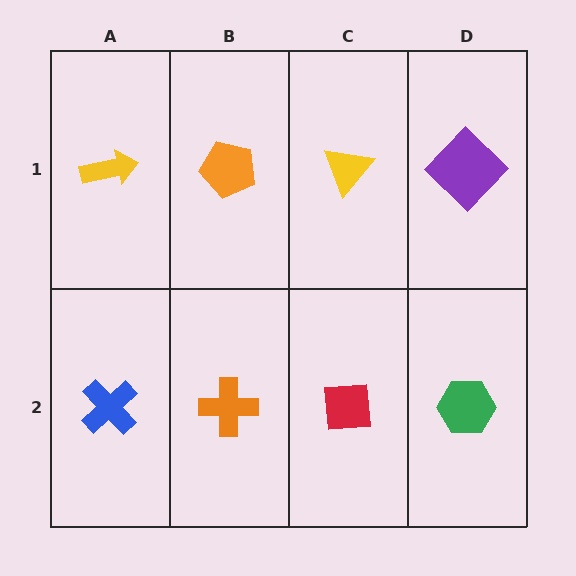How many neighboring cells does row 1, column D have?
2.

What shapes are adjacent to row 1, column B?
An orange cross (row 2, column B), a yellow arrow (row 1, column A), a yellow triangle (row 1, column C).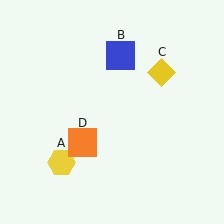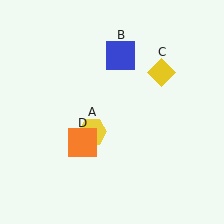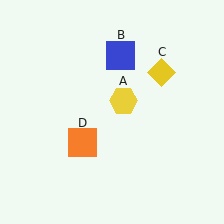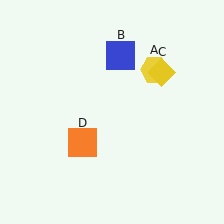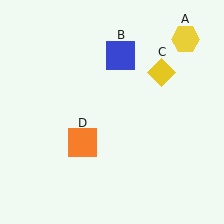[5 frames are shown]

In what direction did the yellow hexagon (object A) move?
The yellow hexagon (object A) moved up and to the right.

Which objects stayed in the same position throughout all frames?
Blue square (object B) and yellow diamond (object C) and orange square (object D) remained stationary.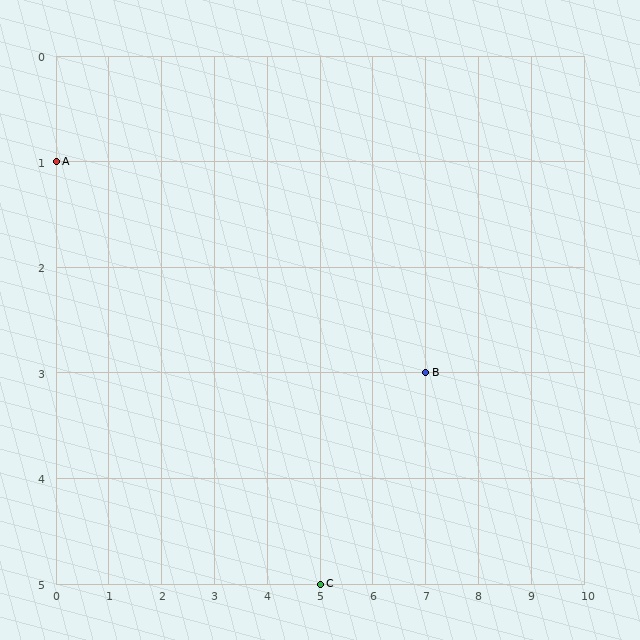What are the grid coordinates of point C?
Point C is at grid coordinates (5, 5).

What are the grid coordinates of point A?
Point A is at grid coordinates (0, 1).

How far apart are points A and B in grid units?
Points A and B are 7 columns and 2 rows apart (about 7.3 grid units diagonally).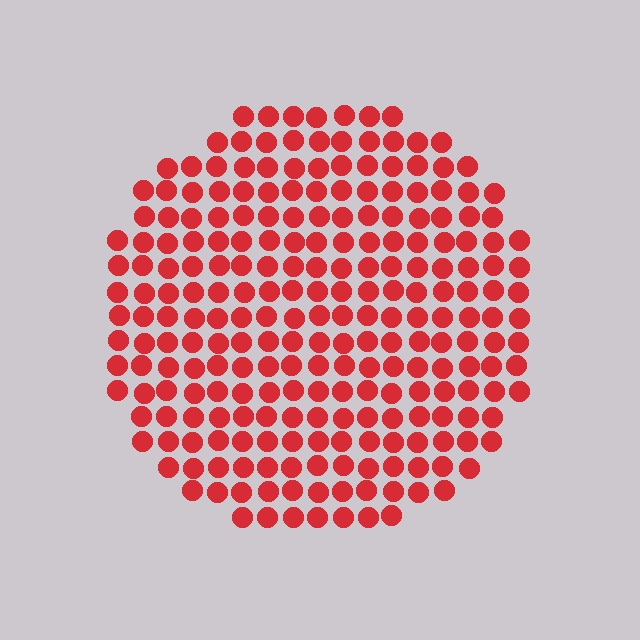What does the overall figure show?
The overall figure shows a circle.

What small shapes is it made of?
It is made of small circles.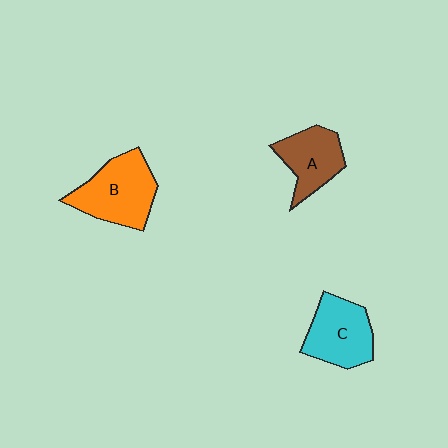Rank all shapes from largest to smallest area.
From largest to smallest: B (orange), C (cyan), A (brown).